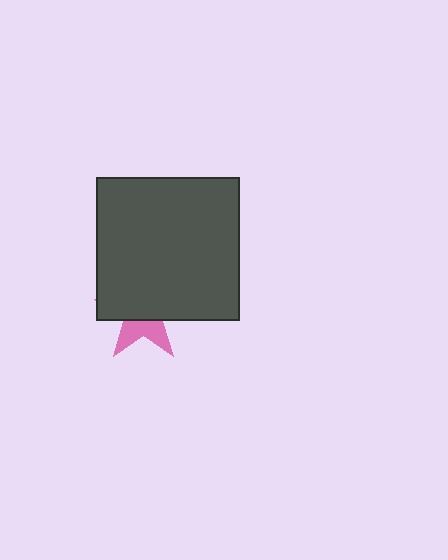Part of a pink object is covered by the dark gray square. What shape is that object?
It is a star.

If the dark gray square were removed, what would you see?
You would see the complete pink star.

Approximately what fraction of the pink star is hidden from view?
Roughly 63% of the pink star is hidden behind the dark gray square.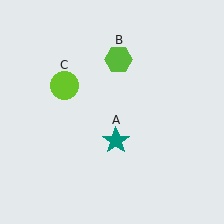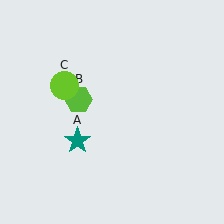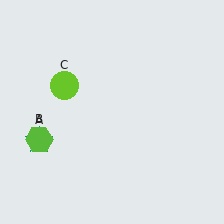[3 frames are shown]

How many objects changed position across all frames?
2 objects changed position: teal star (object A), lime hexagon (object B).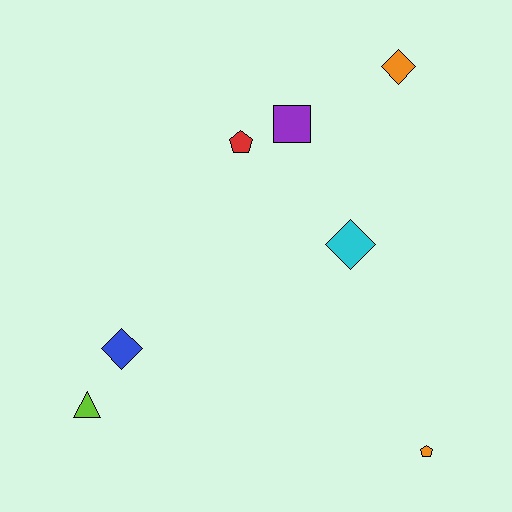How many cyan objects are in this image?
There is 1 cyan object.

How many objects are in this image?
There are 7 objects.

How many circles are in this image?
There are no circles.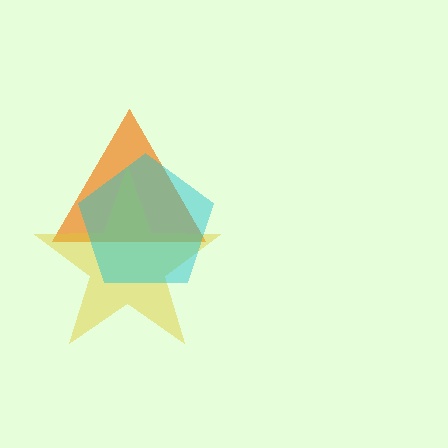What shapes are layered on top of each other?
The layered shapes are: an orange triangle, a yellow star, a cyan pentagon.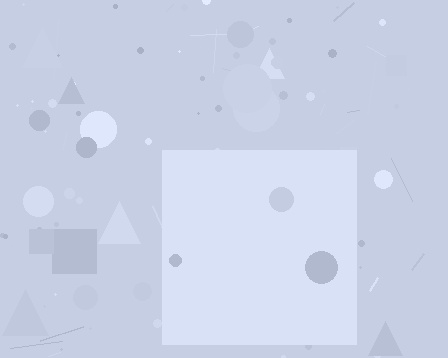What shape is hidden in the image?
A square is hidden in the image.